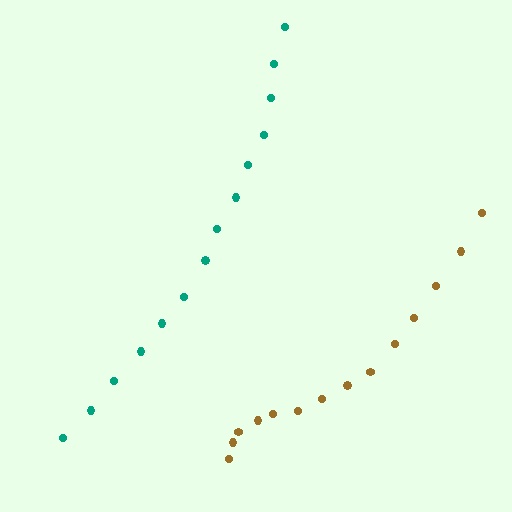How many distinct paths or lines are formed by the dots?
There are 2 distinct paths.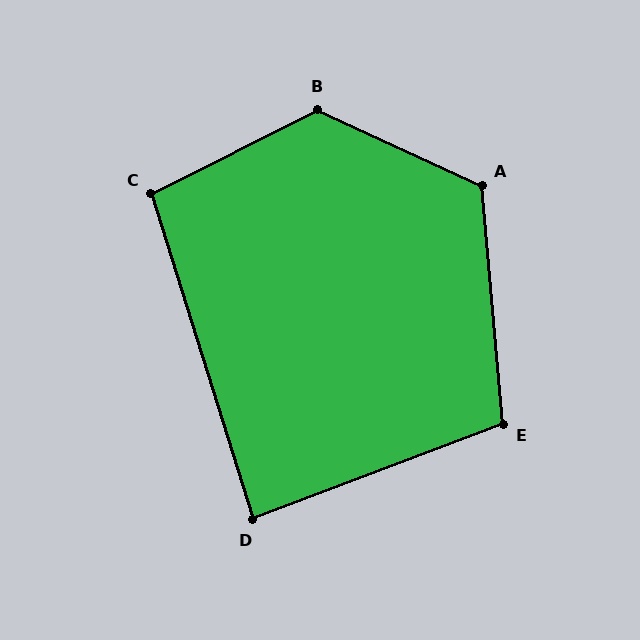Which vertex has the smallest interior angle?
D, at approximately 87 degrees.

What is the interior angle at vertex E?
Approximately 106 degrees (obtuse).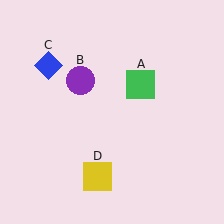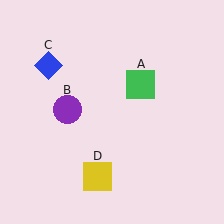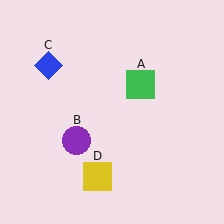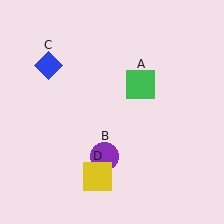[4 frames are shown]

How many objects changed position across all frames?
1 object changed position: purple circle (object B).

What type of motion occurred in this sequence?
The purple circle (object B) rotated counterclockwise around the center of the scene.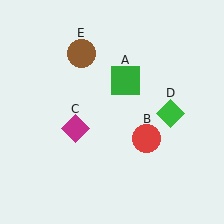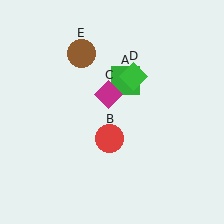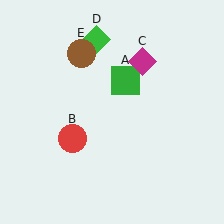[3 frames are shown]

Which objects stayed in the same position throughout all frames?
Green square (object A) and brown circle (object E) remained stationary.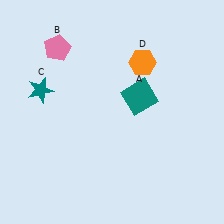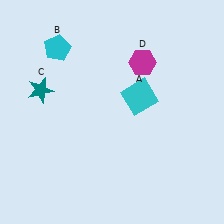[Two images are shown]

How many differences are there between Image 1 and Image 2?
There are 3 differences between the two images.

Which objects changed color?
A changed from teal to cyan. B changed from pink to cyan. D changed from orange to magenta.